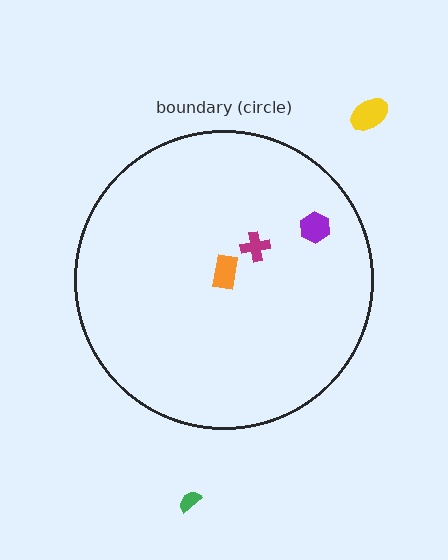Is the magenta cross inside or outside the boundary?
Inside.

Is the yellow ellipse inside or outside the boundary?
Outside.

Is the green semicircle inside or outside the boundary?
Outside.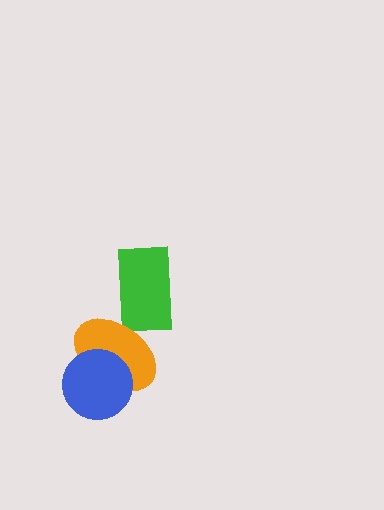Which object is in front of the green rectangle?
The orange ellipse is in front of the green rectangle.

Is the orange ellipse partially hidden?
Yes, it is partially covered by another shape.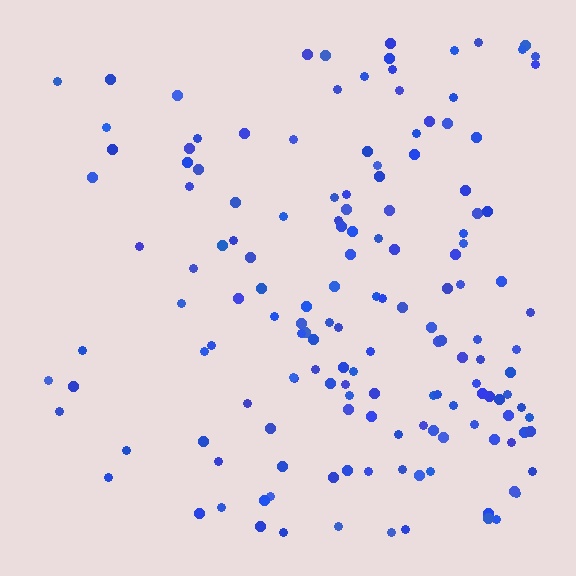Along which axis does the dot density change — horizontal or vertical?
Horizontal.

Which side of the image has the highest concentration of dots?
The right.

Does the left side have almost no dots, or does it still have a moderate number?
Still a moderate number, just noticeably fewer than the right.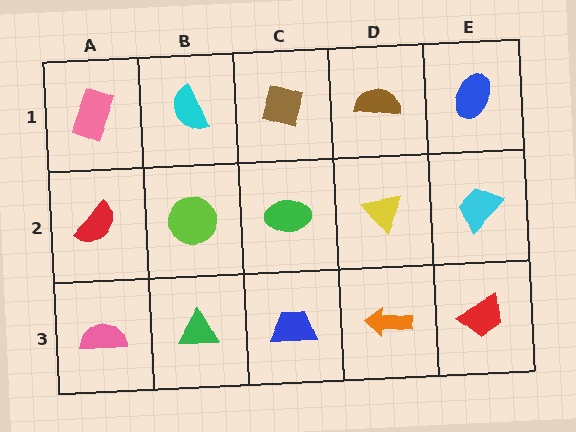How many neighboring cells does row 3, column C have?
3.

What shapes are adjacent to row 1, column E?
A cyan trapezoid (row 2, column E), a brown semicircle (row 1, column D).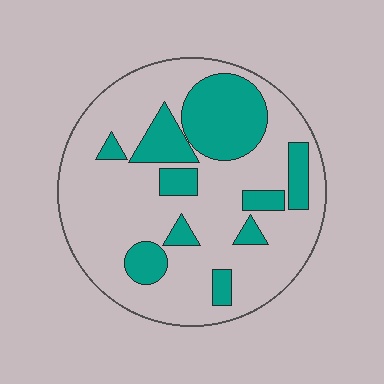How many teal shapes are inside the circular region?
10.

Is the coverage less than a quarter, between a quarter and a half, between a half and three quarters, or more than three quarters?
Between a quarter and a half.